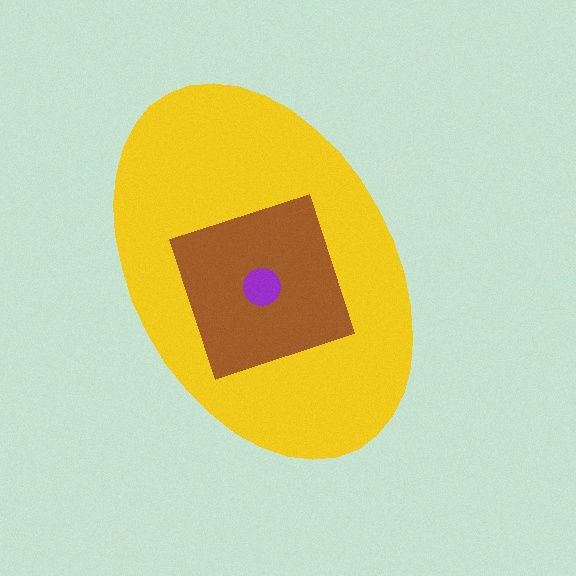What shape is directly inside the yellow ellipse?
The brown square.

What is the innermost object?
The purple circle.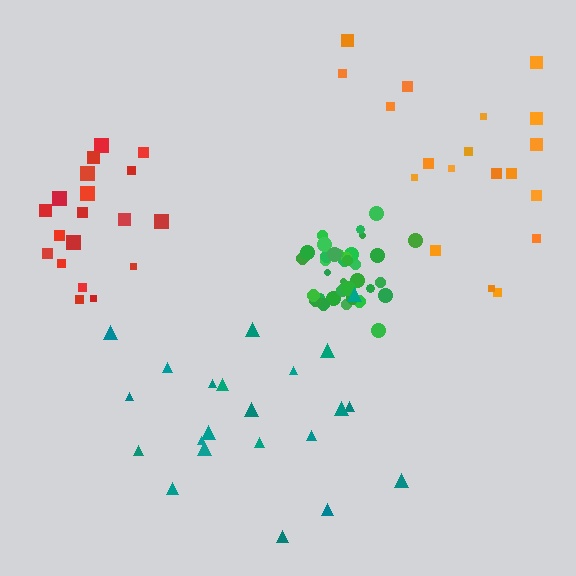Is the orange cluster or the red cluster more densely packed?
Red.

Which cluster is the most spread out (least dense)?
Teal.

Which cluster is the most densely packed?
Green.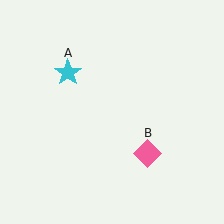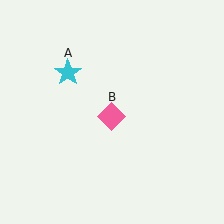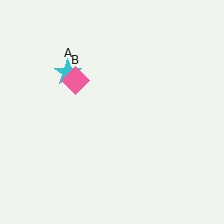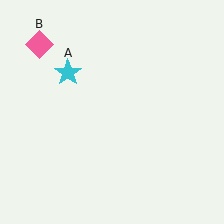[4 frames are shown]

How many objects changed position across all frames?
1 object changed position: pink diamond (object B).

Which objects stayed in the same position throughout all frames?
Cyan star (object A) remained stationary.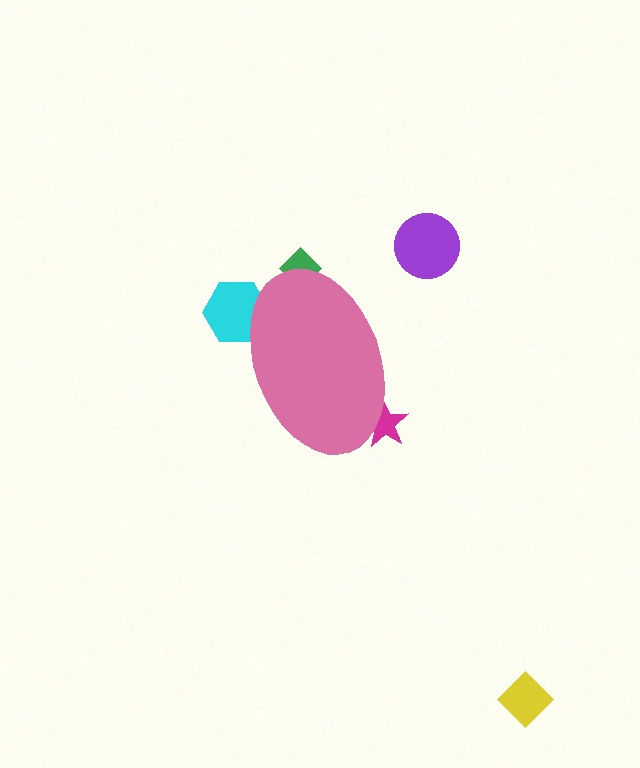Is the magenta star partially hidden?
Yes, the magenta star is partially hidden behind the pink ellipse.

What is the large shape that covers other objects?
A pink ellipse.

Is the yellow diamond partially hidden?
No, the yellow diamond is fully visible.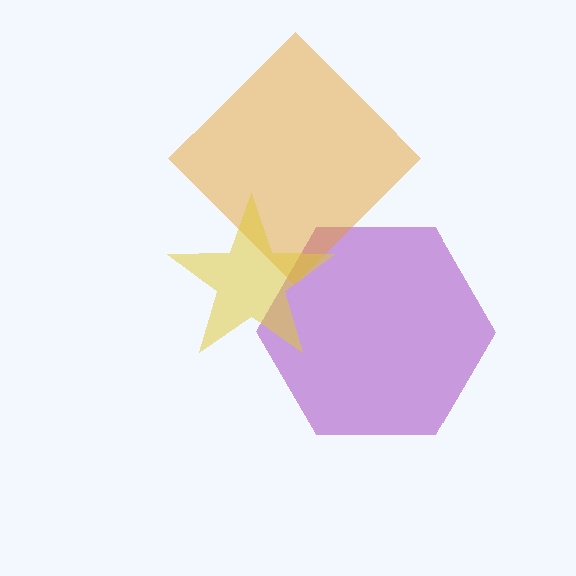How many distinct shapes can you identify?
There are 3 distinct shapes: a purple hexagon, an orange diamond, a yellow star.